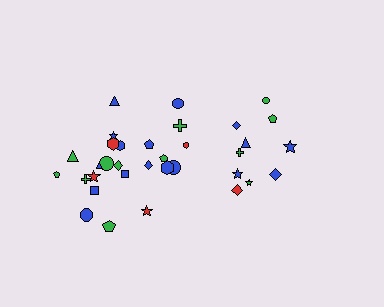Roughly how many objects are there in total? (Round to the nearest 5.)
Roughly 35 objects in total.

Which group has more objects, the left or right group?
The left group.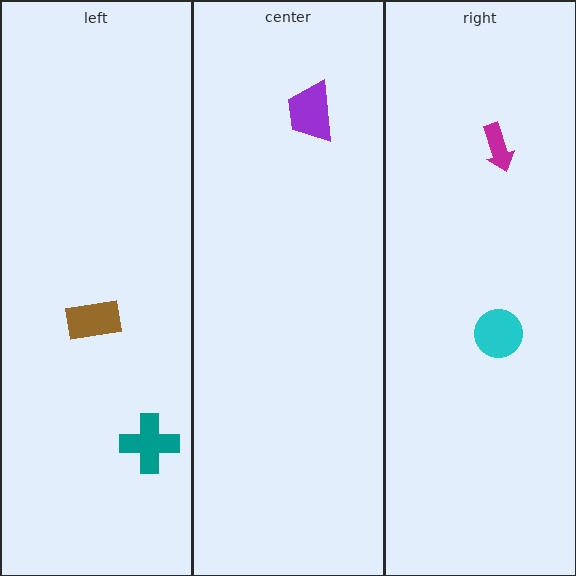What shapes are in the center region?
The purple trapezoid.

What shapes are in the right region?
The magenta arrow, the cyan circle.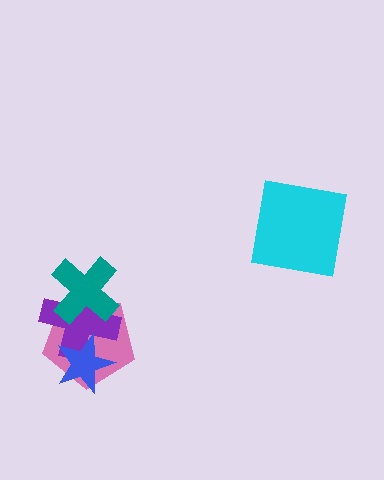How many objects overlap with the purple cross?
3 objects overlap with the purple cross.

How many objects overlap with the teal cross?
2 objects overlap with the teal cross.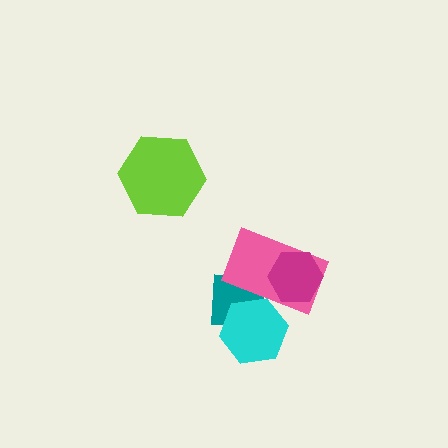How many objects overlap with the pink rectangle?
3 objects overlap with the pink rectangle.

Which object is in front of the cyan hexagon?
The pink rectangle is in front of the cyan hexagon.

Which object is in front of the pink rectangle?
The magenta hexagon is in front of the pink rectangle.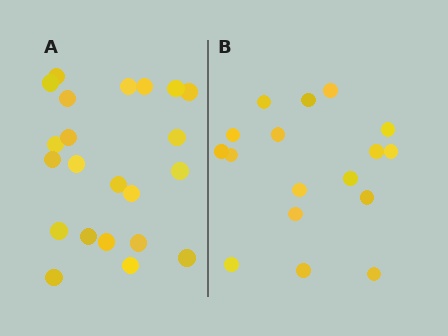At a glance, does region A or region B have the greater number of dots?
Region A (the left region) has more dots.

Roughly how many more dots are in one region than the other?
Region A has about 5 more dots than region B.